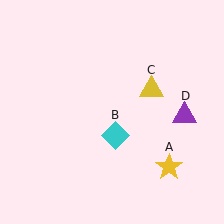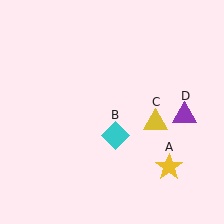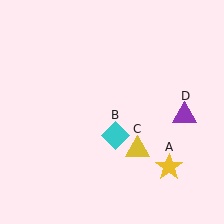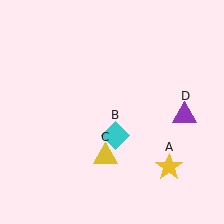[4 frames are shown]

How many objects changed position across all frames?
1 object changed position: yellow triangle (object C).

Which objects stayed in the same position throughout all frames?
Yellow star (object A) and cyan diamond (object B) and purple triangle (object D) remained stationary.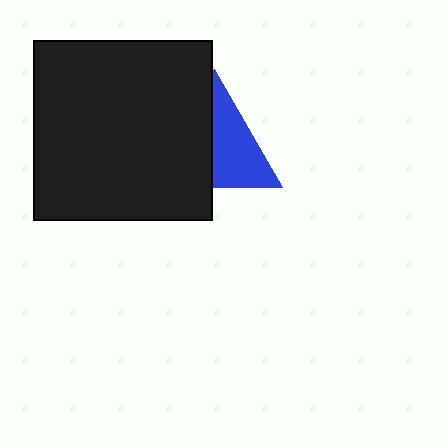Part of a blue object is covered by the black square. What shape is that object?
It is a triangle.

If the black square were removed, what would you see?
You would see the complete blue triangle.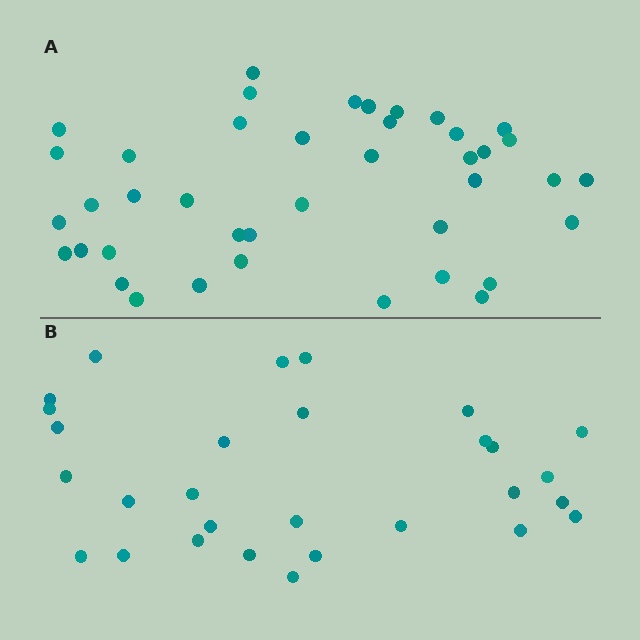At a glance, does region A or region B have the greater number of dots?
Region A (the top region) has more dots.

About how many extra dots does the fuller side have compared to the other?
Region A has roughly 12 or so more dots than region B.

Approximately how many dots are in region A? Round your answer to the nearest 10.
About 40 dots. (The exact count is 41, which rounds to 40.)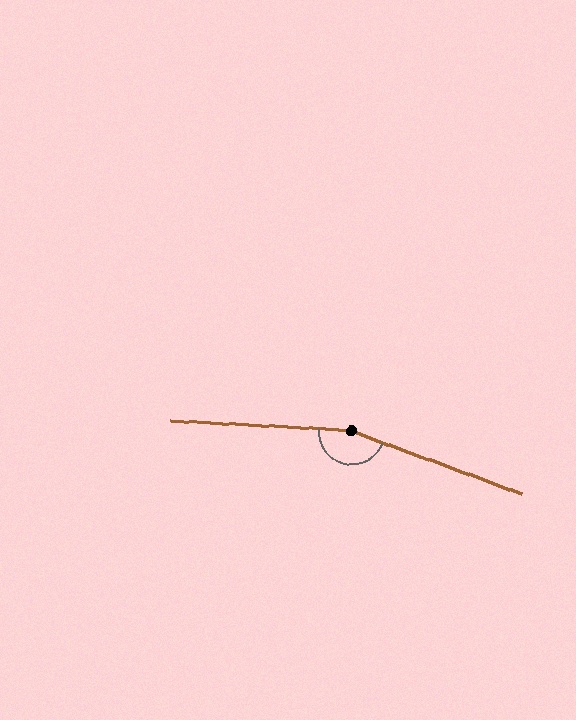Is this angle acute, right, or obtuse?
It is obtuse.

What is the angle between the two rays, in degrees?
Approximately 163 degrees.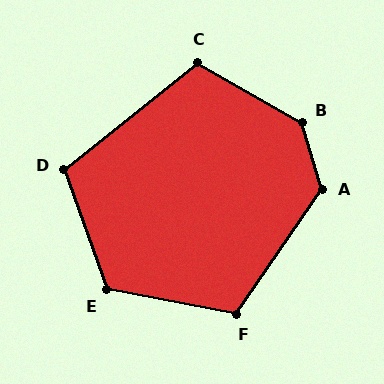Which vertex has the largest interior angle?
B, at approximately 137 degrees.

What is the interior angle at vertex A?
Approximately 129 degrees (obtuse).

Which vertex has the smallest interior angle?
D, at approximately 109 degrees.